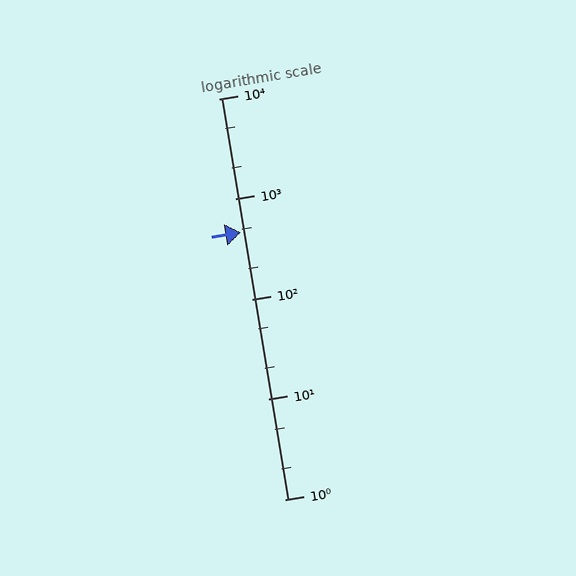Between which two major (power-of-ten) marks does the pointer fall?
The pointer is between 100 and 1000.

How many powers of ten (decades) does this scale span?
The scale spans 4 decades, from 1 to 10000.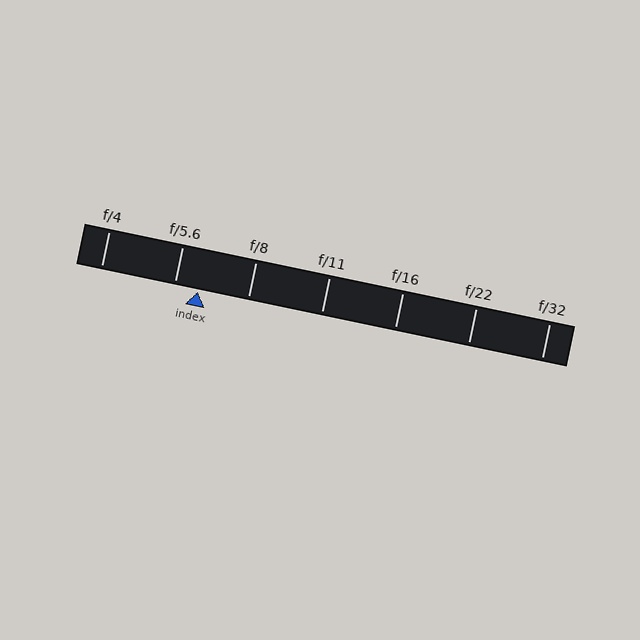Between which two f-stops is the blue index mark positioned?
The index mark is between f/5.6 and f/8.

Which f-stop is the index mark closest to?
The index mark is closest to f/5.6.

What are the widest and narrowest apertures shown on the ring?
The widest aperture shown is f/4 and the narrowest is f/32.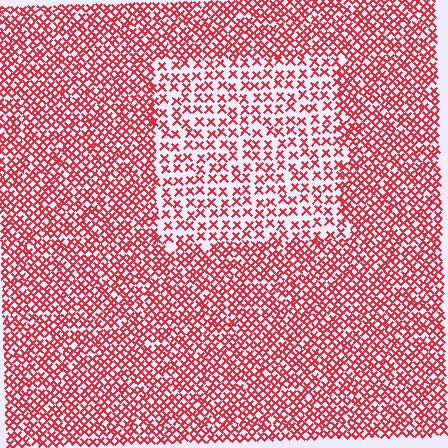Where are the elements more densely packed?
The elements are more densely packed outside the rectangle boundary.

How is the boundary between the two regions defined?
The boundary is defined by a change in element density (approximately 1.9x ratio). All elements are the same color, size, and shape.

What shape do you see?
I see a rectangle.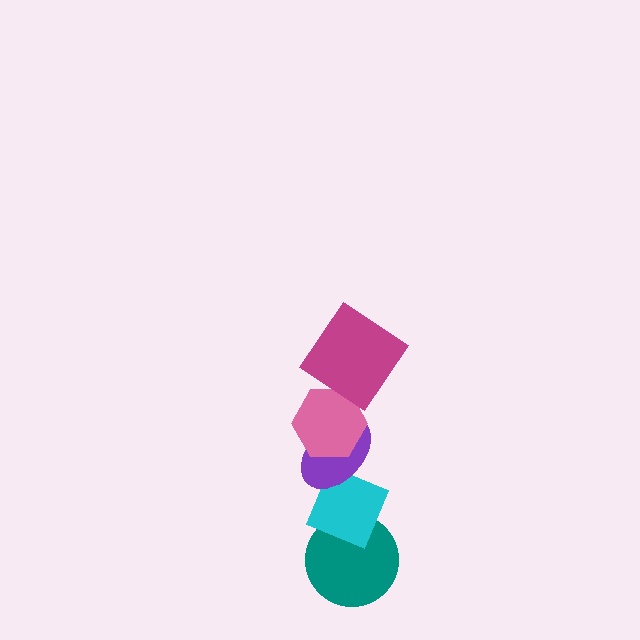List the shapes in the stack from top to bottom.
From top to bottom: the magenta diamond, the pink hexagon, the purple ellipse, the cyan diamond, the teal circle.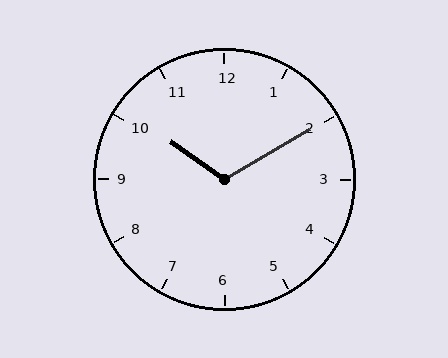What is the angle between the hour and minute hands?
Approximately 115 degrees.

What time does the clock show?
10:10.